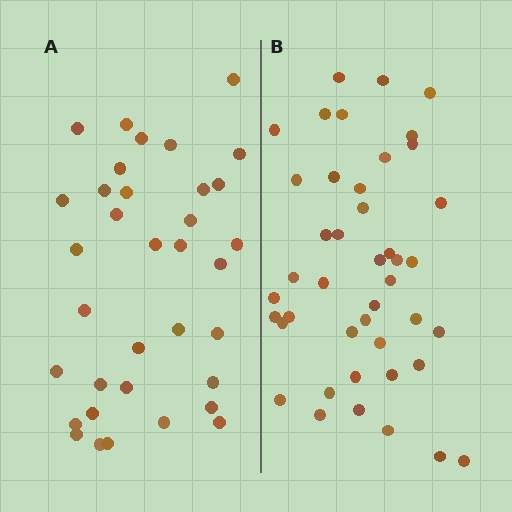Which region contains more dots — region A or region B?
Region B (the right region) has more dots.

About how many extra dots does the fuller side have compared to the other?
Region B has roughly 8 or so more dots than region A.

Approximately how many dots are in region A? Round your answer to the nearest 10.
About 40 dots. (The exact count is 35, which rounds to 40.)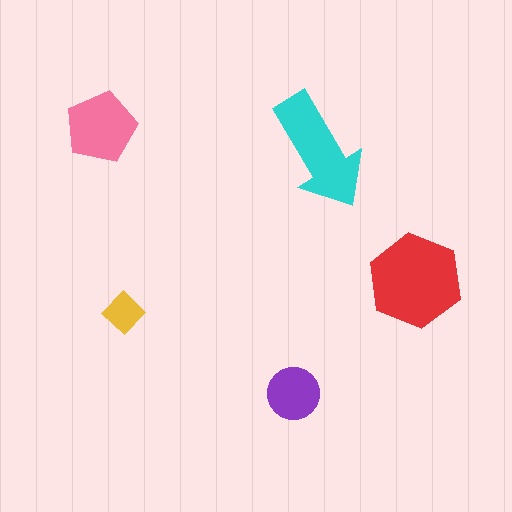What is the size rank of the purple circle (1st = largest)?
4th.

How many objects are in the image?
There are 5 objects in the image.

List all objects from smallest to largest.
The yellow diamond, the purple circle, the pink pentagon, the cyan arrow, the red hexagon.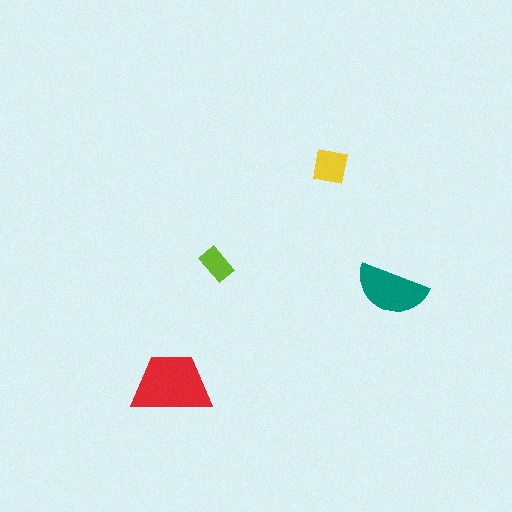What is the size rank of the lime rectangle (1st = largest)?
4th.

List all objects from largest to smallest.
The red trapezoid, the teal semicircle, the yellow square, the lime rectangle.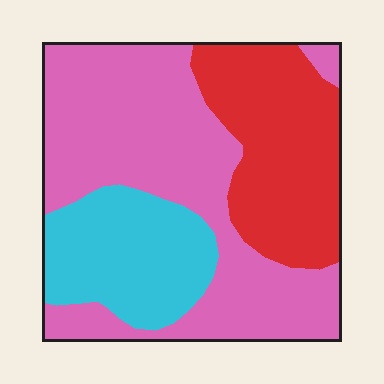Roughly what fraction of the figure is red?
Red covers around 30% of the figure.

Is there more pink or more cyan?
Pink.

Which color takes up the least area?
Cyan, at roughly 20%.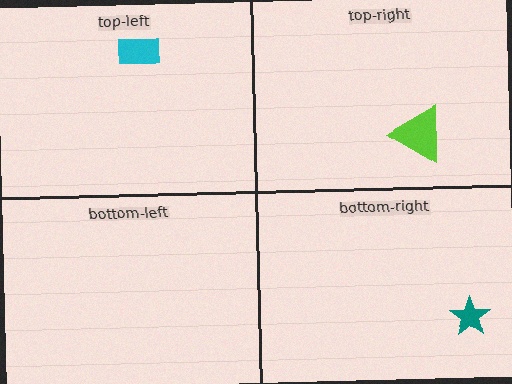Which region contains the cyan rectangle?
The top-left region.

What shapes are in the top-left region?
The cyan rectangle.